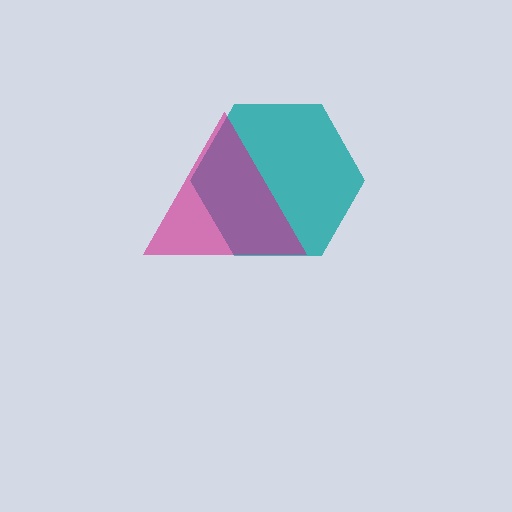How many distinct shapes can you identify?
There are 2 distinct shapes: a teal hexagon, a magenta triangle.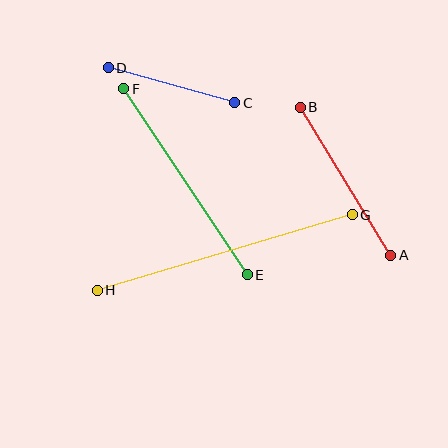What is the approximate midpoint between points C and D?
The midpoint is at approximately (171, 85) pixels.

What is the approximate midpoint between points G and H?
The midpoint is at approximately (225, 253) pixels.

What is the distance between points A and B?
The distance is approximately 173 pixels.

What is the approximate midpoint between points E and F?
The midpoint is at approximately (185, 182) pixels.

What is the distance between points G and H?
The distance is approximately 266 pixels.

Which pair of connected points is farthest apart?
Points G and H are farthest apart.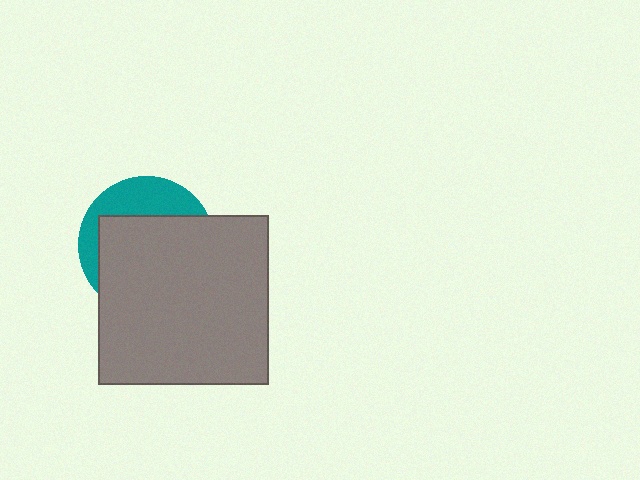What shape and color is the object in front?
The object in front is a gray square.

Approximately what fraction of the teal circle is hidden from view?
Roughly 68% of the teal circle is hidden behind the gray square.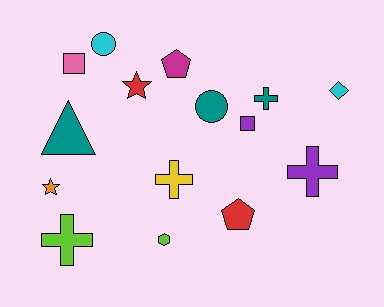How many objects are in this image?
There are 15 objects.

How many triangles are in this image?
There is 1 triangle.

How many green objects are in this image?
There are no green objects.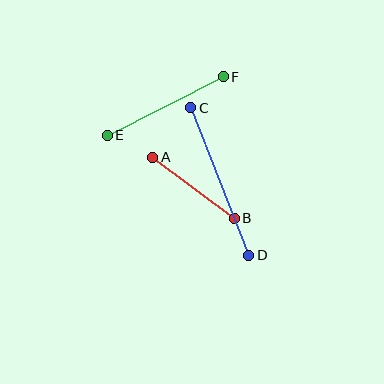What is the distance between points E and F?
The distance is approximately 130 pixels.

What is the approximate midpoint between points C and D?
The midpoint is at approximately (220, 181) pixels.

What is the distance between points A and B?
The distance is approximately 101 pixels.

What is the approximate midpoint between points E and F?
The midpoint is at approximately (165, 106) pixels.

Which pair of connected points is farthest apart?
Points C and D are farthest apart.